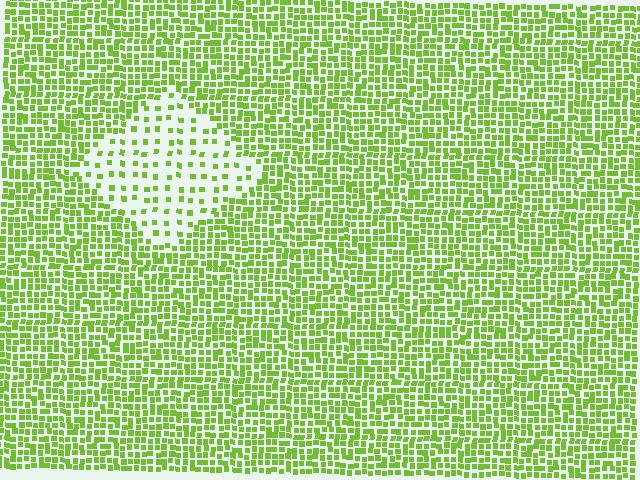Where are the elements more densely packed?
The elements are more densely packed outside the diamond boundary.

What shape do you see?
I see a diamond.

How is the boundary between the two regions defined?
The boundary is defined by a change in element density (approximately 2.8x ratio). All elements are the same color, size, and shape.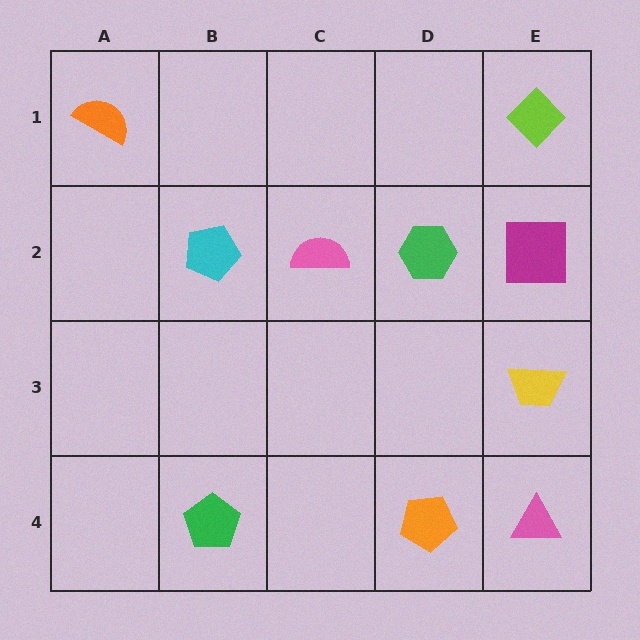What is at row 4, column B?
A green pentagon.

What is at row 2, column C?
A pink semicircle.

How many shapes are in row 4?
3 shapes.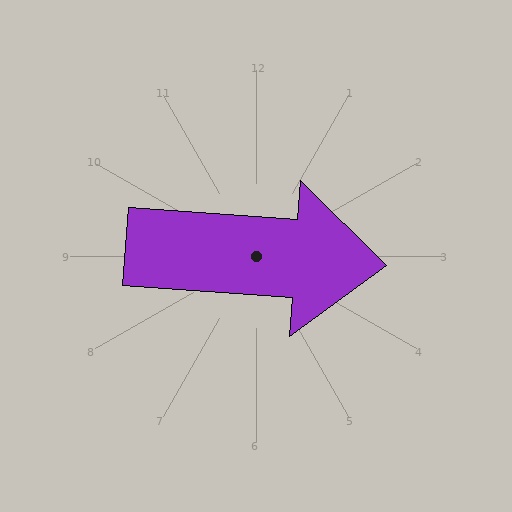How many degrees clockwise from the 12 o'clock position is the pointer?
Approximately 94 degrees.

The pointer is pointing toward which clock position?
Roughly 3 o'clock.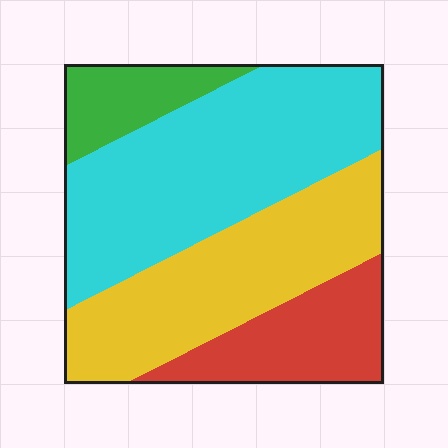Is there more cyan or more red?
Cyan.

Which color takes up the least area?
Green, at roughly 10%.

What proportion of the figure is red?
Red covers about 15% of the figure.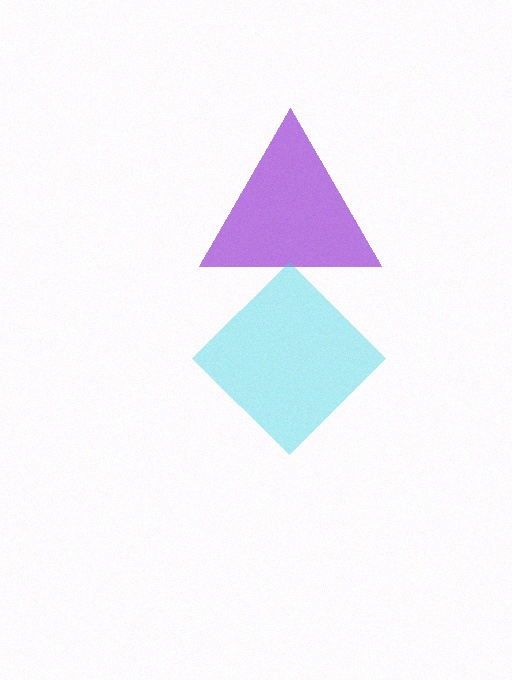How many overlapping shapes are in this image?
There are 2 overlapping shapes in the image.